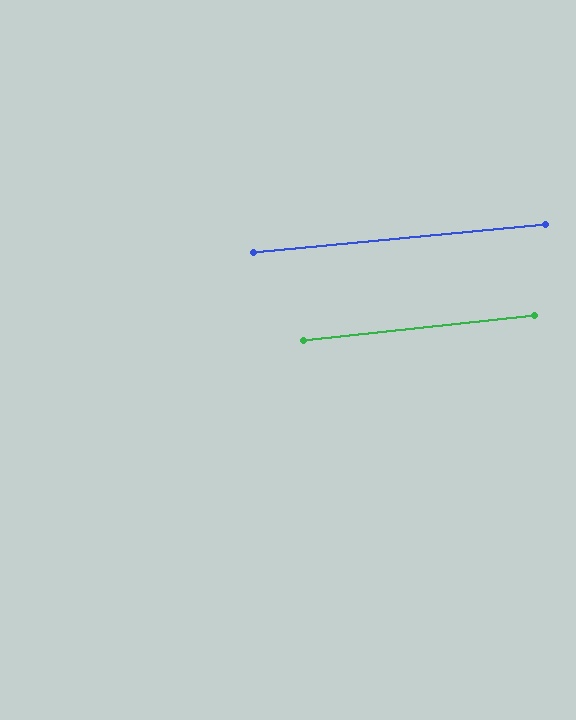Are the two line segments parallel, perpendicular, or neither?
Parallel — their directions differ by only 0.6°.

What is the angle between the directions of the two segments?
Approximately 1 degree.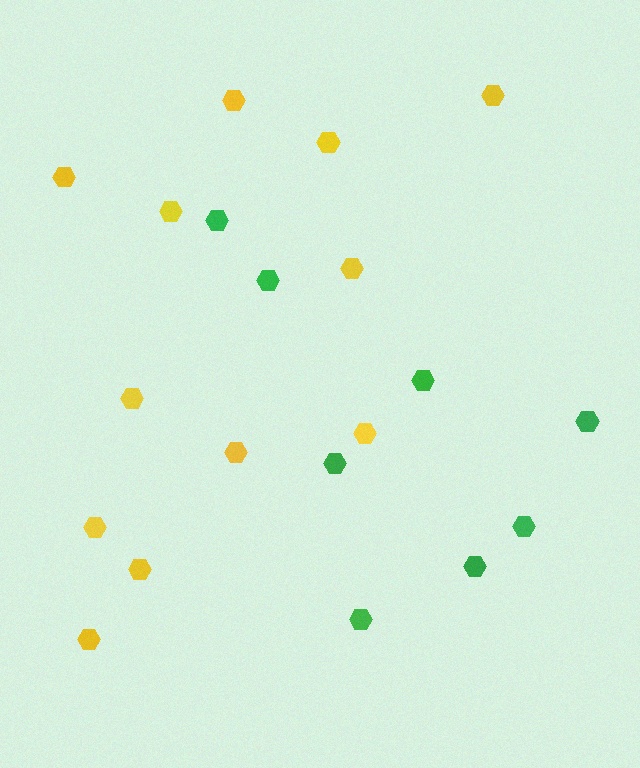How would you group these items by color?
There are 2 groups: one group of yellow hexagons (12) and one group of green hexagons (8).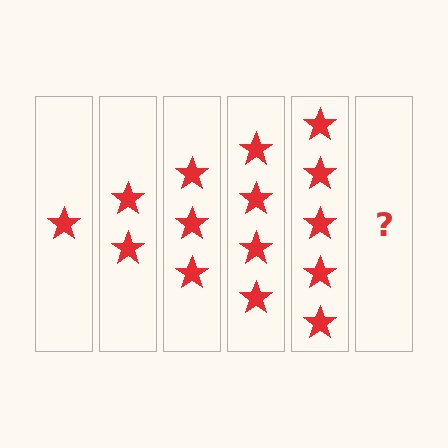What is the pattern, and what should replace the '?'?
The pattern is that each step adds one more star. The '?' should be 6 stars.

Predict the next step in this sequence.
The next step is 6 stars.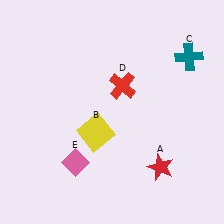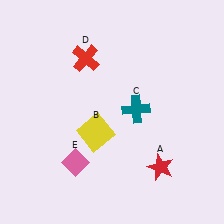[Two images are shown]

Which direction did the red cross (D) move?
The red cross (D) moved left.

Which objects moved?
The objects that moved are: the teal cross (C), the red cross (D).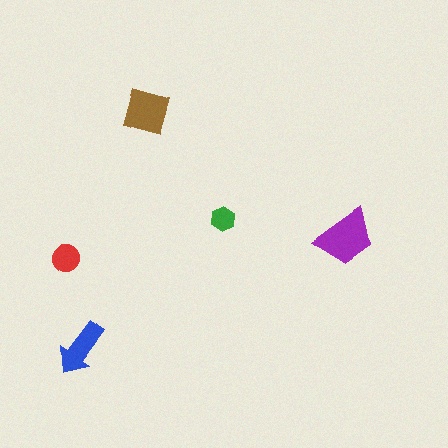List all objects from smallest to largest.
The green hexagon, the red circle, the blue arrow, the brown diamond, the purple trapezoid.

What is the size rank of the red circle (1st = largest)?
4th.